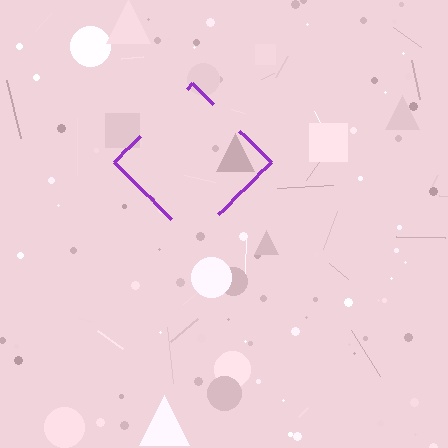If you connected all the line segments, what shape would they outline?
They would outline a diamond.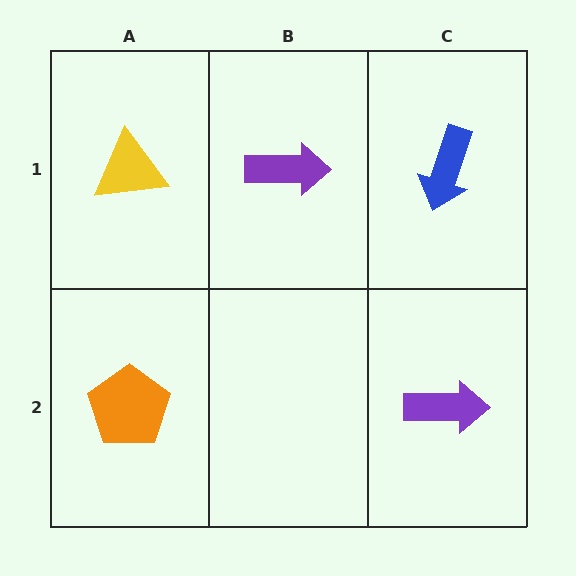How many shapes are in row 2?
2 shapes.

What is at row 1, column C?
A blue arrow.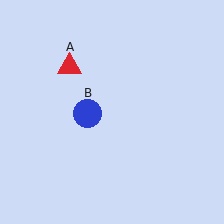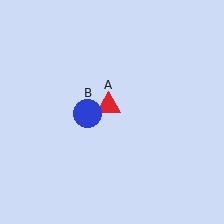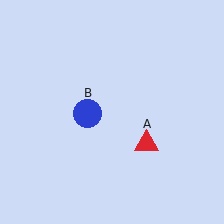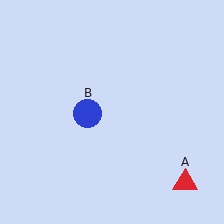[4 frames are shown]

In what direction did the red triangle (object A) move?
The red triangle (object A) moved down and to the right.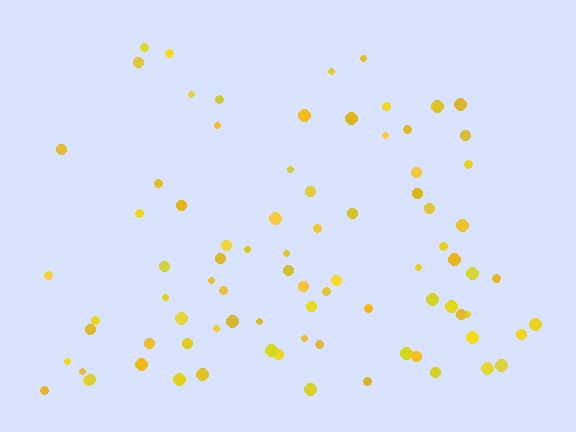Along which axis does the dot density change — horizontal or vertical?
Vertical.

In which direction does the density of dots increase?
From top to bottom, with the bottom side densest.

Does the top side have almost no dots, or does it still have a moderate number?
Still a moderate number, just noticeably fewer than the bottom.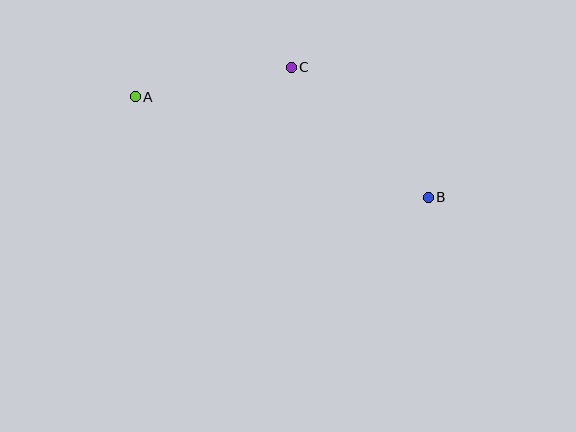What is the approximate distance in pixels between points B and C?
The distance between B and C is approximately 189 pixels.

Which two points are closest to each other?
Points A and C are closest to each other.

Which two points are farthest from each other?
Points A and B are farthest from each other.